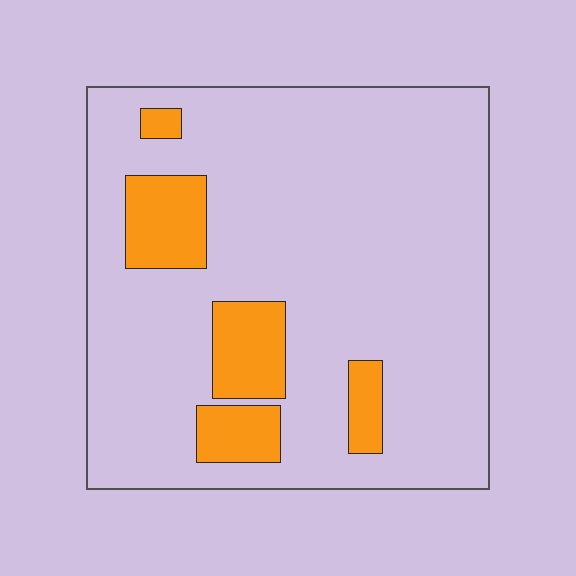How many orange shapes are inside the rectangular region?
5.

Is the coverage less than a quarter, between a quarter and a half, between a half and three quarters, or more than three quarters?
Less than a quarter.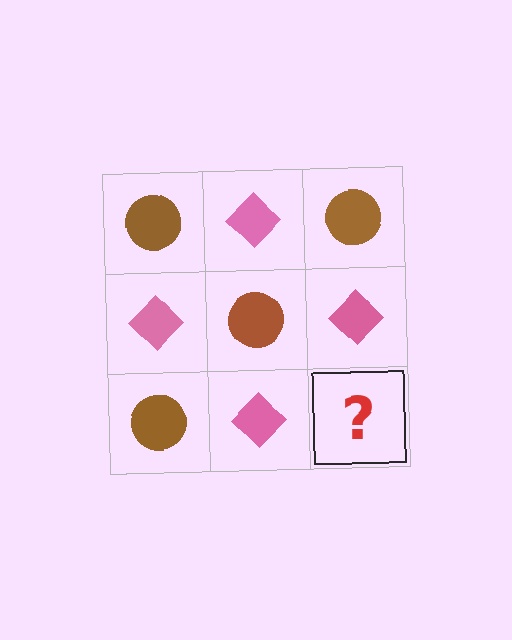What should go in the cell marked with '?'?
The missing cell should contain a brown circle.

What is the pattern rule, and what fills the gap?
The rule is that it alternates brown circle and pink diamond in a checkerboard pattern. The gap should be filled with a brown circle.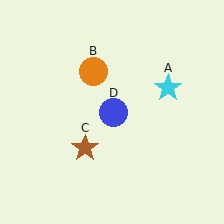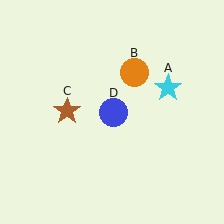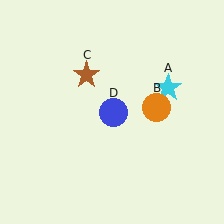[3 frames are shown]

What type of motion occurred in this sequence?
The orange circle (object B), brown star (object C) rotated clockwise around the center of the scene.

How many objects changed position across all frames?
2 objects changed position: orange circle (object B), brown star (object C).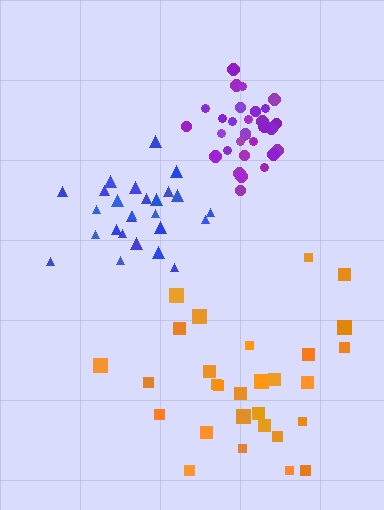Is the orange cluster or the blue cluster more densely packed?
Blue.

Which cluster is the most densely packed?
Purple.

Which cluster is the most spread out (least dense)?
Orange.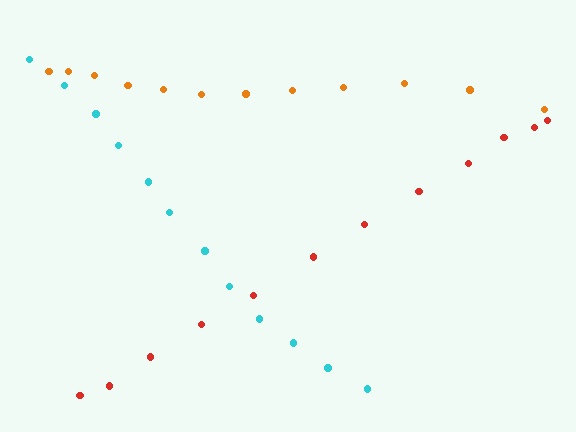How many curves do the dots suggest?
There are 3 distinct paths.